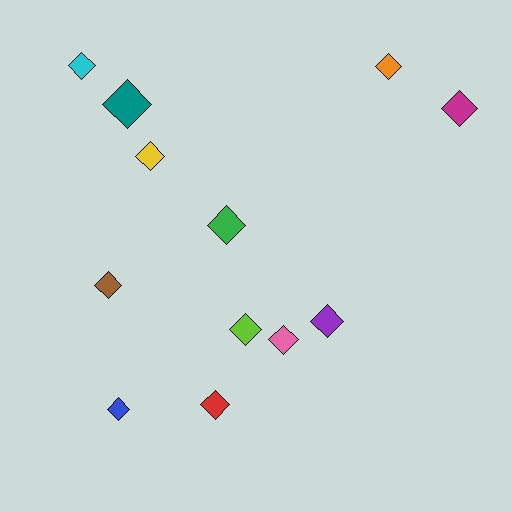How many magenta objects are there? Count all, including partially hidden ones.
There is 1 magenta object.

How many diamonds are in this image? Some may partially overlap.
There are 12 diamonds.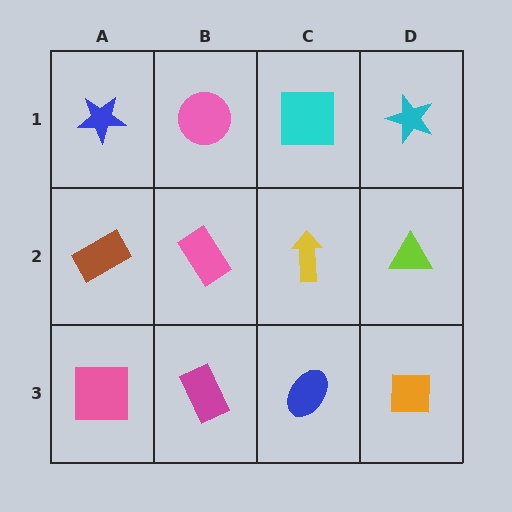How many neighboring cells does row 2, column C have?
4.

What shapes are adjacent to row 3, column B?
A pink rectangle (row 2, column B), a pink square (row 3, column A), a blue ellipse (row 3, column C).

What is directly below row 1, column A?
A brown rectangle.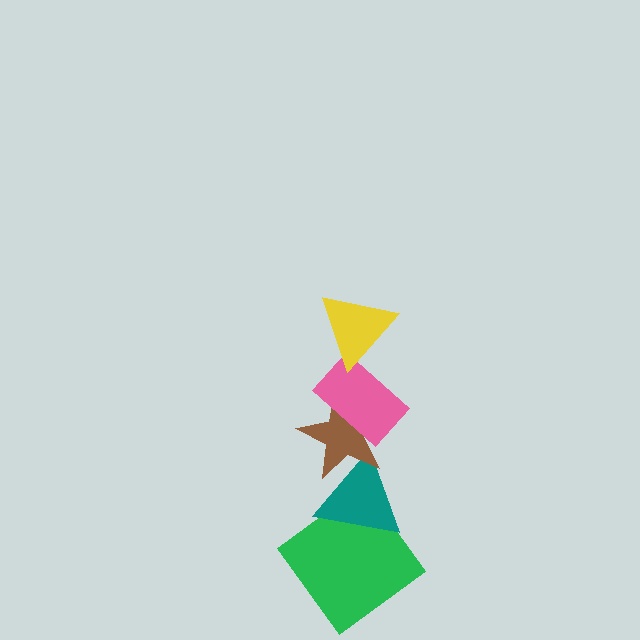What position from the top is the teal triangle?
The teal triangle is 4th from the top.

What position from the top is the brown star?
The brown star is 3rd from the top.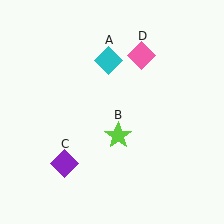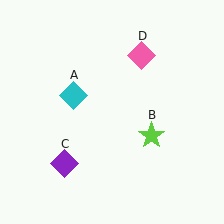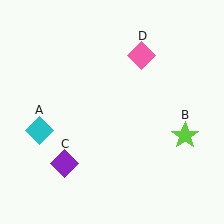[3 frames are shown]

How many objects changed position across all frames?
2 objects changed position: cyan diamond (object A), lime star (object B).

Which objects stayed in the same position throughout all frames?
Purple diamond (object C) and pink diamond (object D) remained stationary.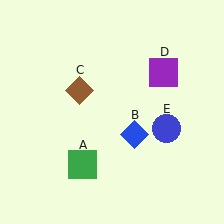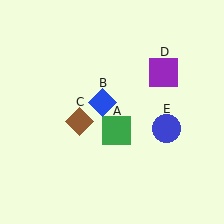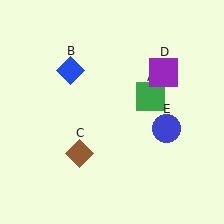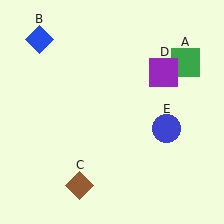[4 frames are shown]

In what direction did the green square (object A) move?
The green square (object A) moved up and to the right.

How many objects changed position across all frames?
3 objects changed position: green square (object A), blue diamond (object B), brown diamond (object C).